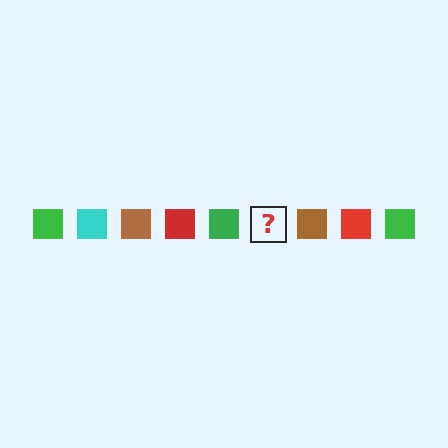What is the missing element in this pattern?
The missing element is a cyan square.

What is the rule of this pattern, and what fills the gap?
The rule is that the pattern cycles through green, cyan, brown, red squares. The gap should be filled with a cyan square.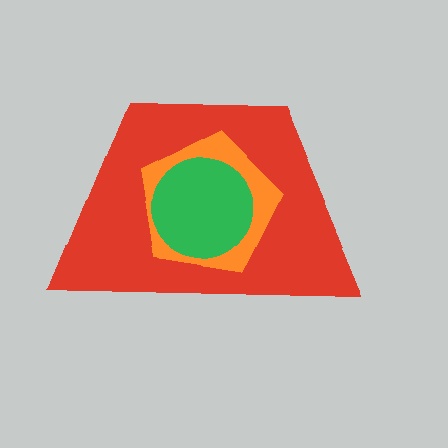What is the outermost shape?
The red trapezoid.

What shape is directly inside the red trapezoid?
The orange pentagon.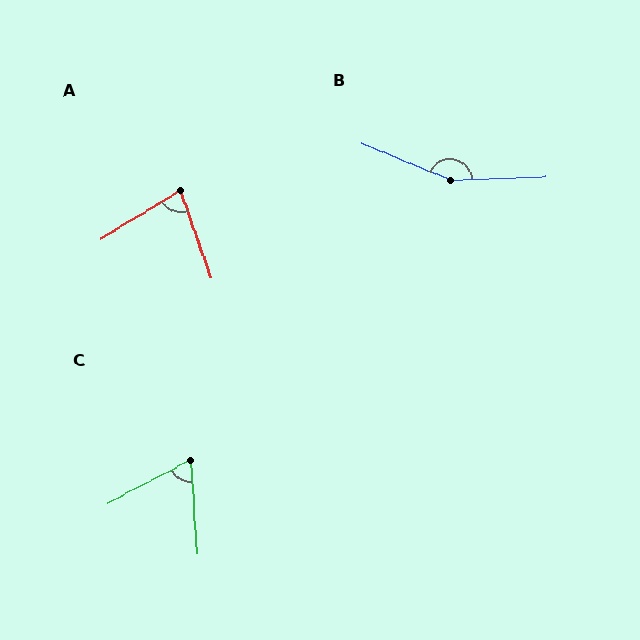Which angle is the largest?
B, at approximately 155 degrees.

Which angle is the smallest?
C, at approximately 66 degrees.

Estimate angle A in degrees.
Approximately 78 degrees.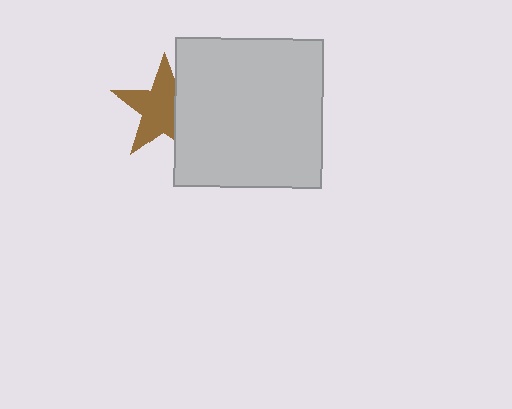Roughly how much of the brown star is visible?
Most of it is visible (roughly 68%).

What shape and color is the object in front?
The object in front is a light gray square.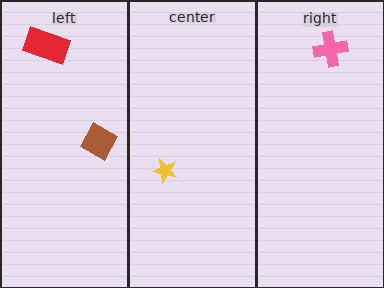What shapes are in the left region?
The brown diamond, the red rectangle.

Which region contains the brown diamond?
The left region.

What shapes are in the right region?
The pink cross.